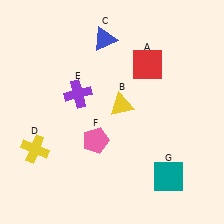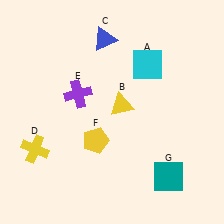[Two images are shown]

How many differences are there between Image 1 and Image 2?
There are 2 differences between the two images.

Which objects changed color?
A changed from red to cyan. F changed from pink to yellow.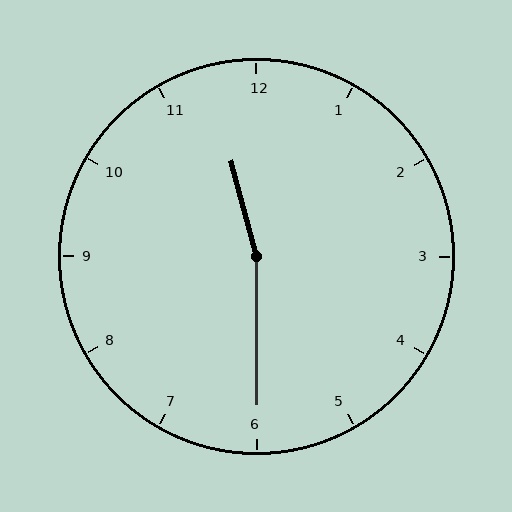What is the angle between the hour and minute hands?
Approximately 165 degrees.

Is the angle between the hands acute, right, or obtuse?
It is obtuse.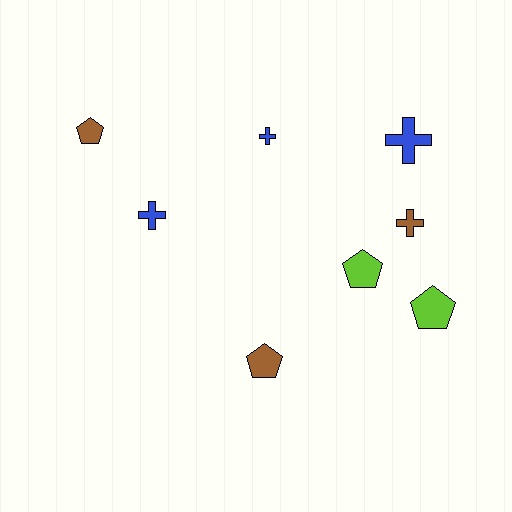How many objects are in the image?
There are 8 objects.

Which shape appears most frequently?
Pentagon, with 4 objects.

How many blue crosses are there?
There are 3 blue crosses.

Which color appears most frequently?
Blue, with 3 objects.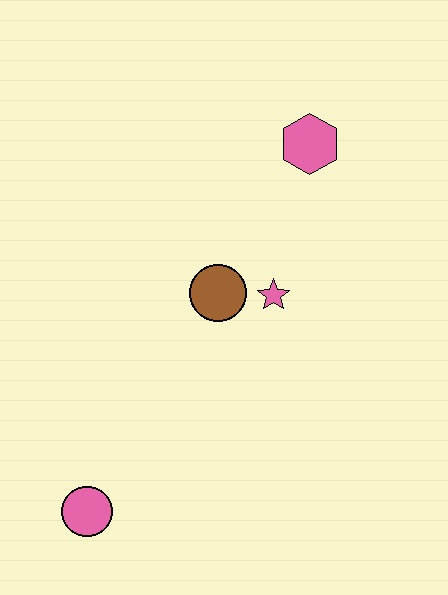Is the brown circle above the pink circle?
Yes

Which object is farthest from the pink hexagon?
The pink circle is farthest from the pink hexagon.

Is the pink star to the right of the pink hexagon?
No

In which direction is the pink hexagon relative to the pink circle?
The pink hexagon is above the pink circle.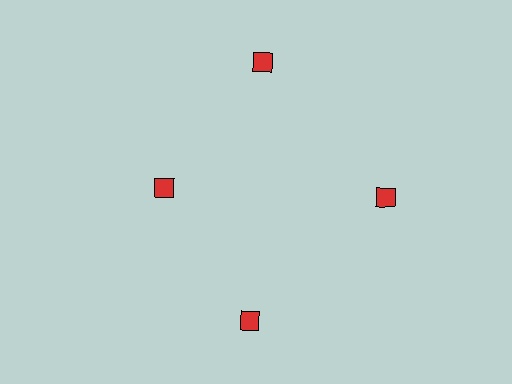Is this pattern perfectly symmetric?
No. The 4 red diamonds are arranged in a ring, but one element near the 9 o'clock position is pulled inward toward the center, breaking the 4-fold rotational symmetry.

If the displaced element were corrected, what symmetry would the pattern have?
It would have 4-fold rotational symmetry — the pattern would map onto itself every 90 degrees.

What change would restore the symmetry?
The symmetry would be restored by moving it outward, back onto the ring so that all 4 diamonds sit at equal angles and equal distance from the center.